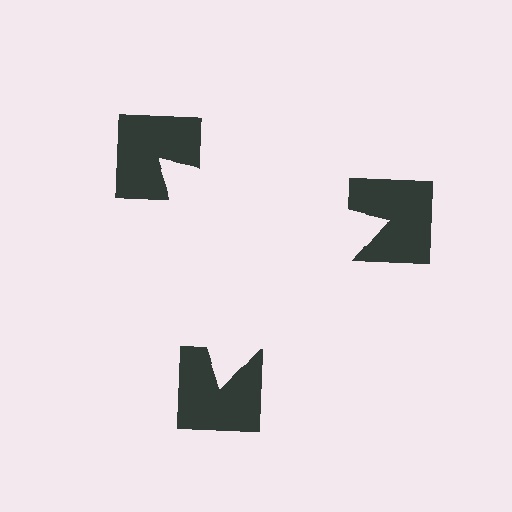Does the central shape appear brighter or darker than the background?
It typically appears slightly brighter than the background, even though no actual brightness change is drawn.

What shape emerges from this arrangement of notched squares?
An illusory triangle — its edges are inferred from the aligned wedge cuts in the notched squares, not physically drawn.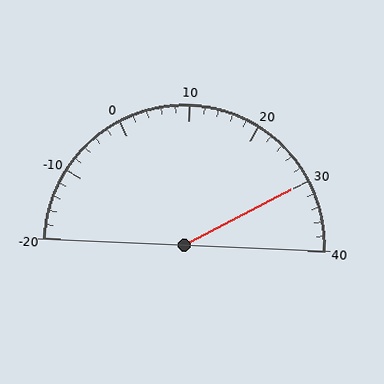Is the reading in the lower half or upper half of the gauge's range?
The reading is in the upper half of the range (-20 to 40).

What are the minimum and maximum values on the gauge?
The gauge ranges from -20 to 40.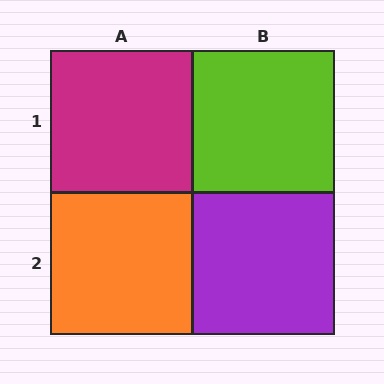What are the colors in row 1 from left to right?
Magenta, lime.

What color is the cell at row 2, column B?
Purple.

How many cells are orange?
1 cell is orange.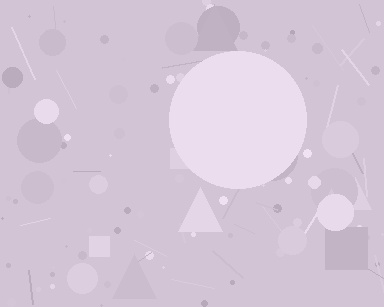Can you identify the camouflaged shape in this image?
The camouflaged shape is a circle.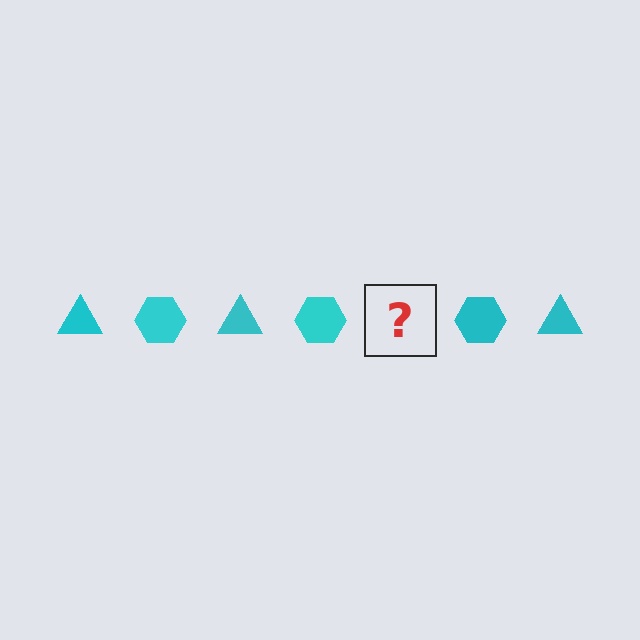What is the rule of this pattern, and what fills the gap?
The rule is that the pattern cycles through triangle, hexagon shapes in cyan. The gap should be filled with a cyan triangle.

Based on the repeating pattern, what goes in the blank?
The blank should be a cyan triangle.